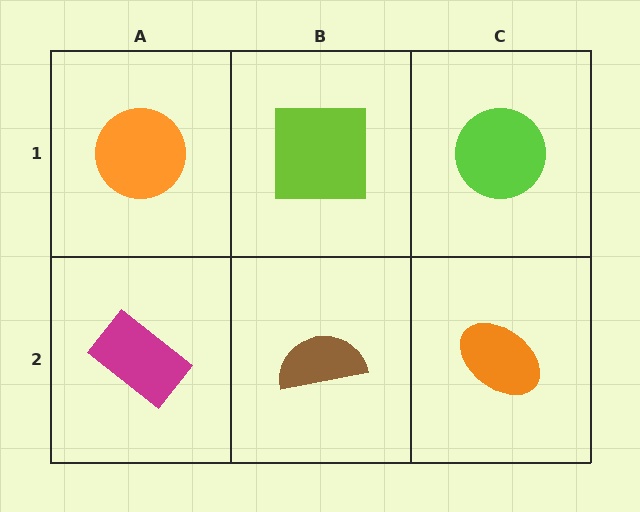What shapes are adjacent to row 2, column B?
A lime square (row 1, column B), a magenta rectangle (row 2, column A), an orange ellipse (row 2, column C).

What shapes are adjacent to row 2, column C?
A lime circle (row 1, column C), a brown semicircle (row 2, column B).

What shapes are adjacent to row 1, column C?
An orange ellipse (row 2, column C), a lime square (row 1, column B).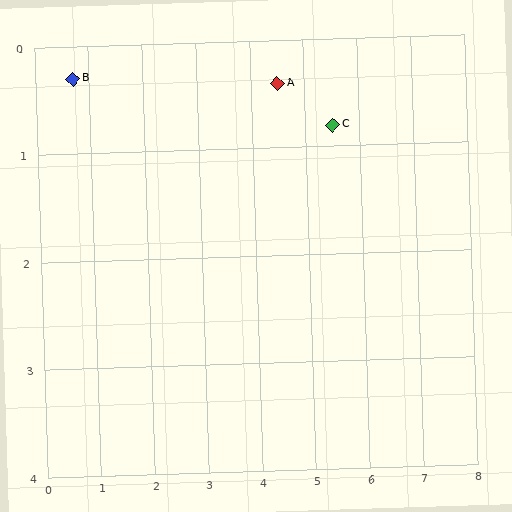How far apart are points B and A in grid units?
Points B and A are about 3.8 grid units apart.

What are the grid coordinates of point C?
Point C is at approximately (5.5, 0.8).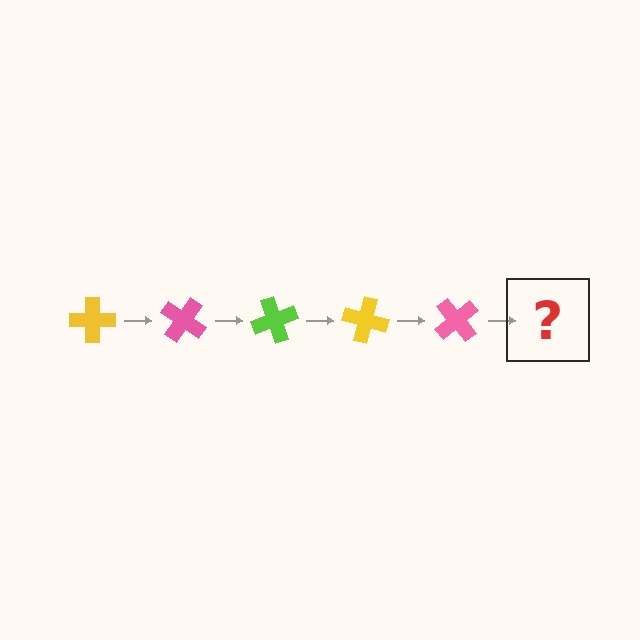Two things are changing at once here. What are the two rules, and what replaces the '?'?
The two rules are that it rotates 35 degrees each step and the color cycles through yellow, pink, and lime. The '?' should be a lime cross, rotated 175 degrees from the start.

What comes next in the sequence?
The next element should be a lime cross, rotated 175 degrees from the start.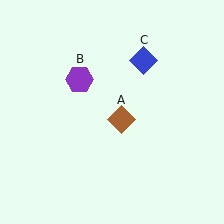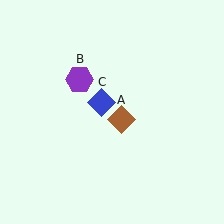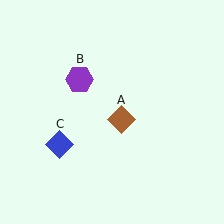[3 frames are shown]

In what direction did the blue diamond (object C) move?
The blue diamond (object C) moved down and to the left.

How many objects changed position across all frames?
1 object changed position: blue diamond (object C).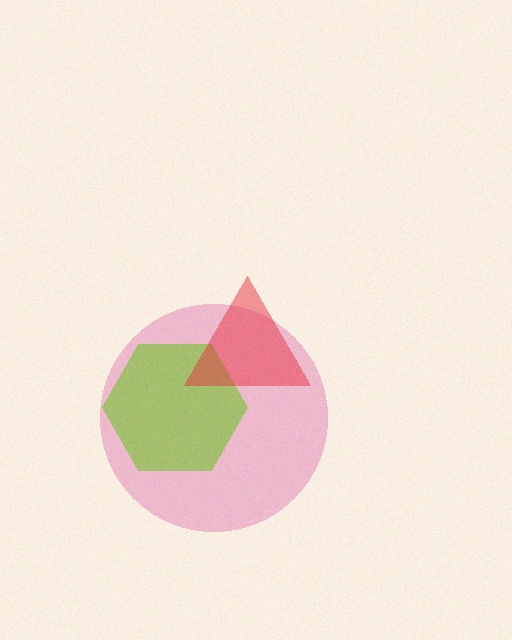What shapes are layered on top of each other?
The layered shapes are: a pink circle, a lime hexagon, a red triangle.